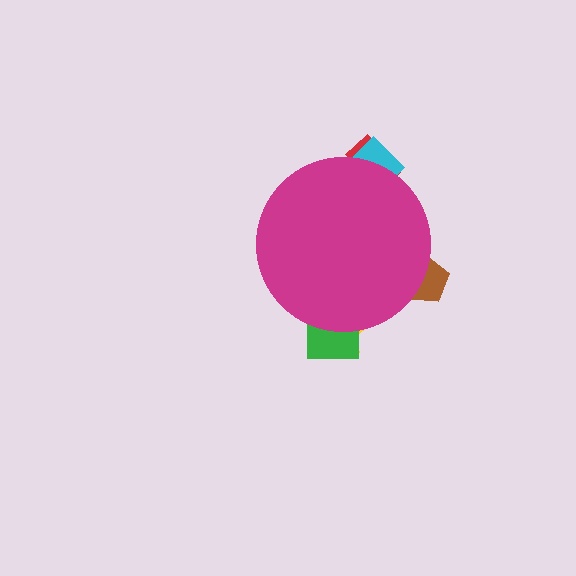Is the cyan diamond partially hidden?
Yes, the cyan diamond is partially hidden behind the magenta circle.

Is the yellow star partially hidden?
Yes, the yellow star is partially hidden behind the magenta circle.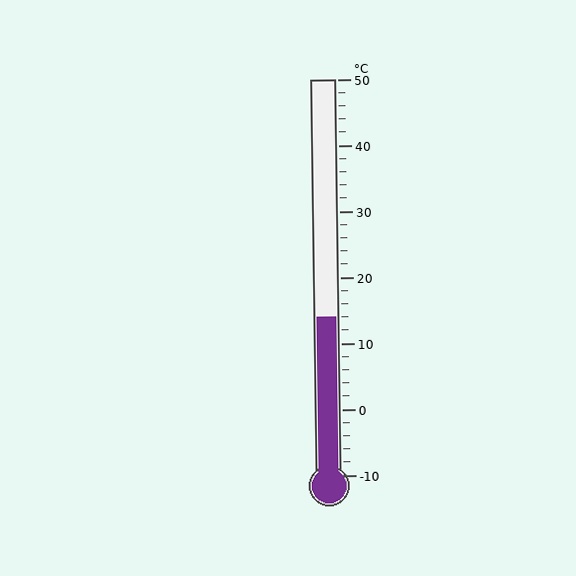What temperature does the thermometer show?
The thermometer shows approximately 14°C.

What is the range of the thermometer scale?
The thermometer scale ranges from -10°C to 50°C.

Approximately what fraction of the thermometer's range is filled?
The thermometer is filled to approximately 40% of its range.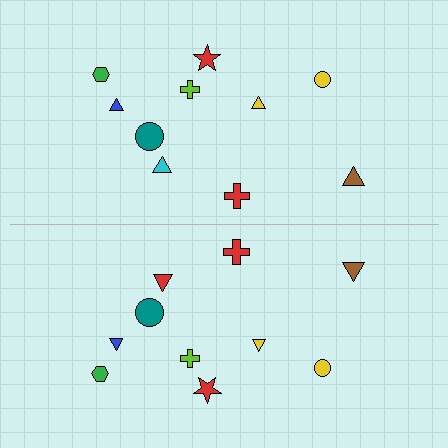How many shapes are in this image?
There are 20 shapes in this image.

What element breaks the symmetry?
The red triangle on the bottom side breaks the symmetry — its mirror counterpart is cyan.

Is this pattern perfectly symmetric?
No, the pattern is not perfectly symmetric. The red triangle on the bottom side breaks the symmetry — its mirror counterpart is cyan.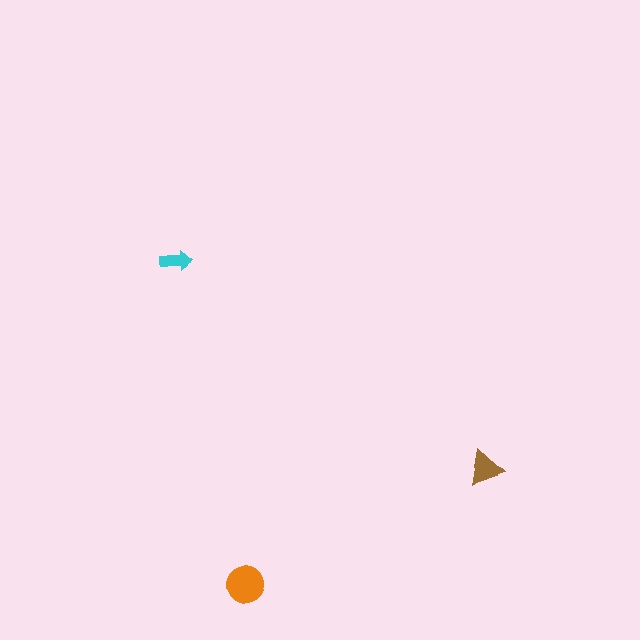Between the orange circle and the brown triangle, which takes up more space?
The orange circle.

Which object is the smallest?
The cyan arrow.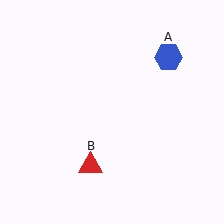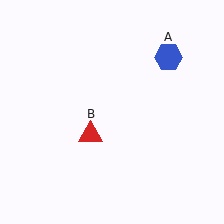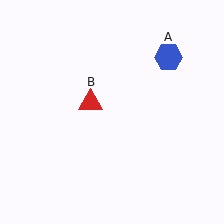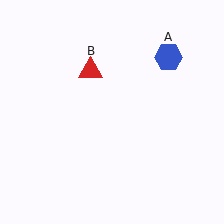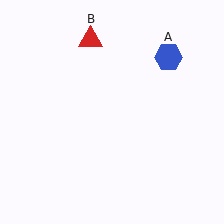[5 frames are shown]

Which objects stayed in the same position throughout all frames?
Blue hexagon (object A) remained stationary.